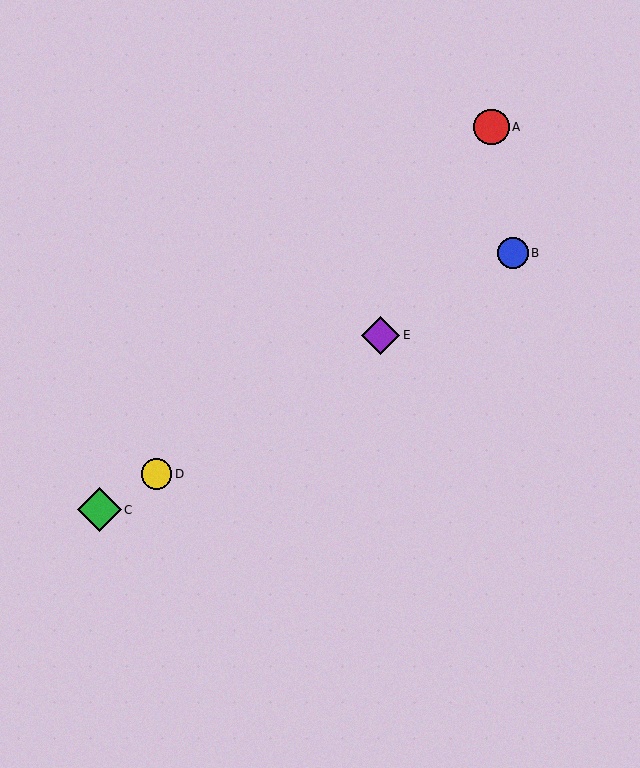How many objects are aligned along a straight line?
4 objects (B, C, D, E) are aligned along a straight line.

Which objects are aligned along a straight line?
Objects B, C, D, E are aligned along a straight line.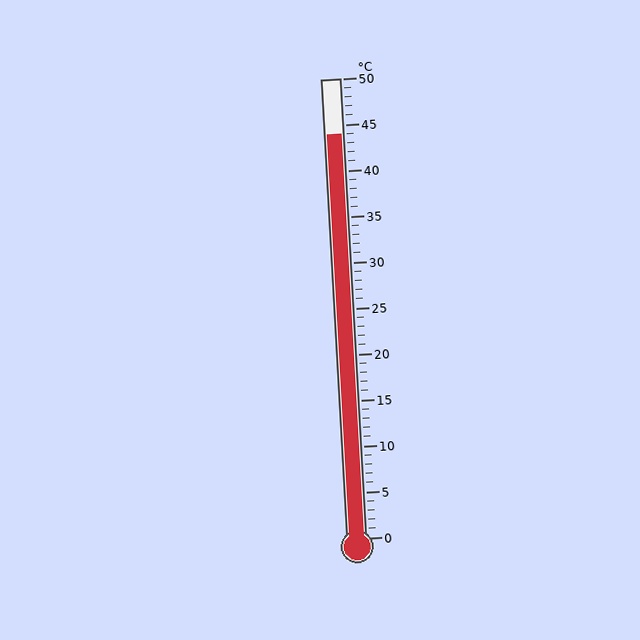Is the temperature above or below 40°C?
The temperature is above 40°C.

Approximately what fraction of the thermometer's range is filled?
The thermometer is filled to approximately 90% of its range.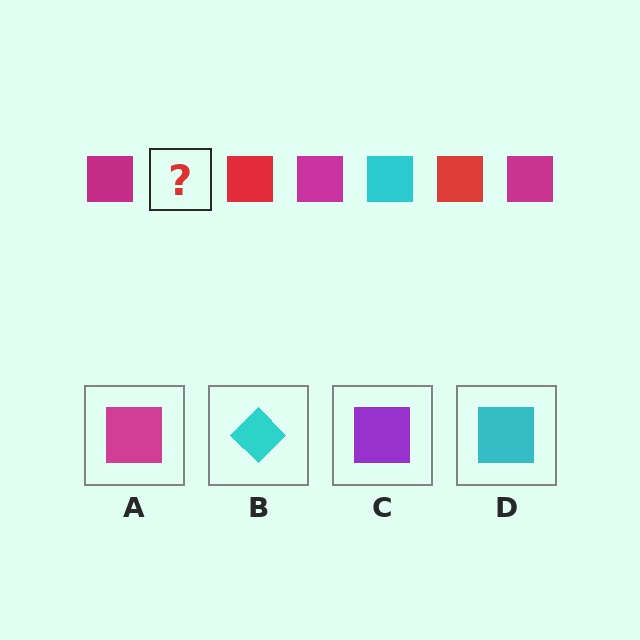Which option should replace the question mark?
Option D.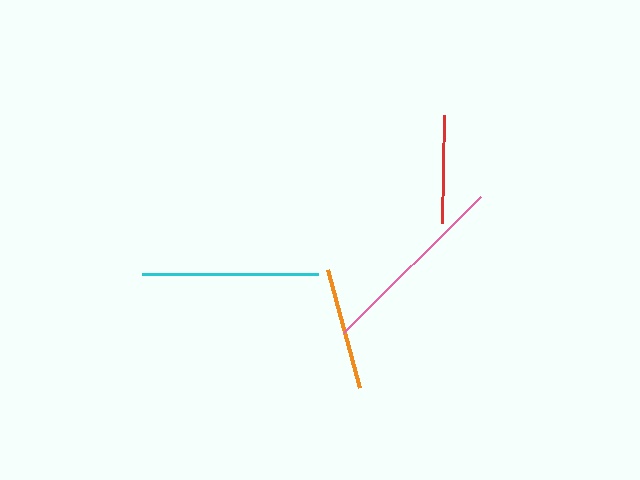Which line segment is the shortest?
The red line is the shortest at approximately 108 pixels.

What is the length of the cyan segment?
The cyan segment is approximately 176 pixels long.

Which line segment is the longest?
The pink line is the longest at approximately 193 pixels.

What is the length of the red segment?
The red segment is approximately 108 pixels long.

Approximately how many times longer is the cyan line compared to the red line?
The cyan line is approximately 1.6 times the length of the red line.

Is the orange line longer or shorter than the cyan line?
The cyan line is longer than the orange line.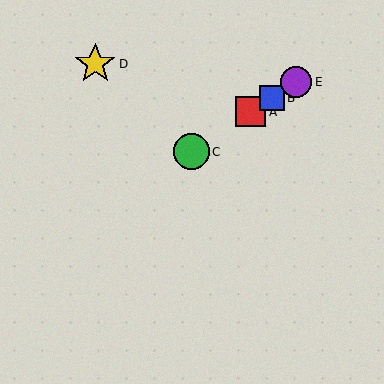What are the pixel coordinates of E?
Object E is at (296, 82).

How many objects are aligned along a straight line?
4 objects (A, B, C, E) are aligned along a straight line.